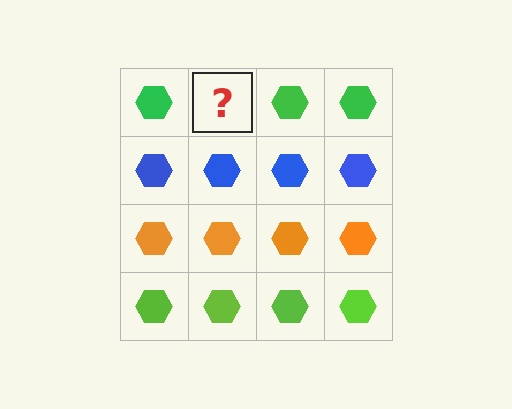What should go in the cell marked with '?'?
The missing cell should contain a green hexagon.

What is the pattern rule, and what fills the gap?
The rule is that each row has a consistent color. The gap should be filled with a green hexagon.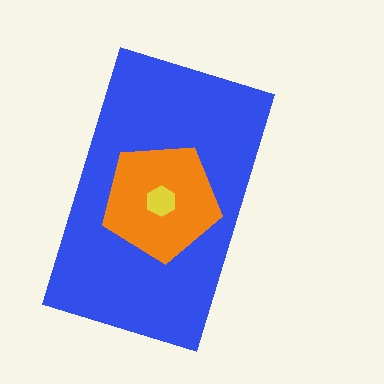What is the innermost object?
The yellow hexagon.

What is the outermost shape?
The blue rectangle.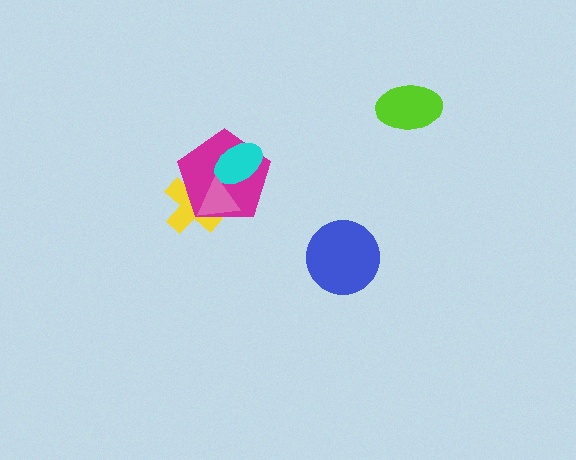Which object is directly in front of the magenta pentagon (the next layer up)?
The cyan ellipse is directly in front of the magenta pentagon.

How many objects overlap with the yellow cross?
2 objects overlap with the yellow cross.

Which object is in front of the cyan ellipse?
The pink triangle is in front of the cyan ellipse.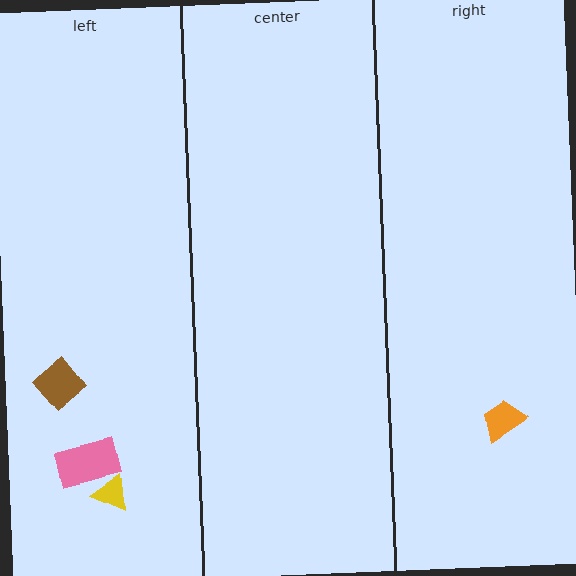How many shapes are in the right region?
1.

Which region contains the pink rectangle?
The left region.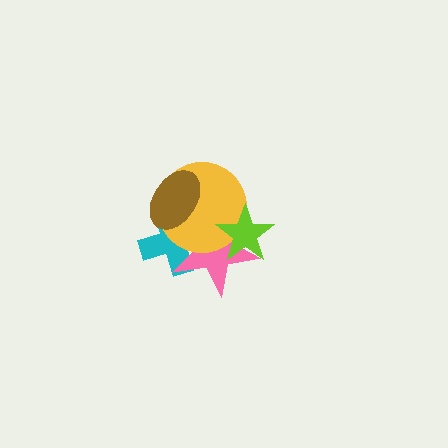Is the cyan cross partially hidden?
Yes, it is partially covered by another shape.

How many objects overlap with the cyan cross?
3 objects overlap with the cyan cross.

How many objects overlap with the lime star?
2 objects overlap with the lime star.